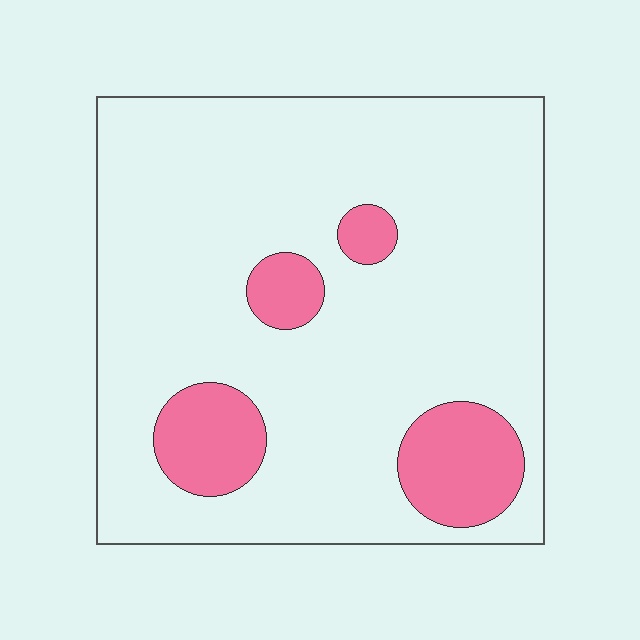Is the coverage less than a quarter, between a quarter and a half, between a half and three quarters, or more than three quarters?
Less than a quarter.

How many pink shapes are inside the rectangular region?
4.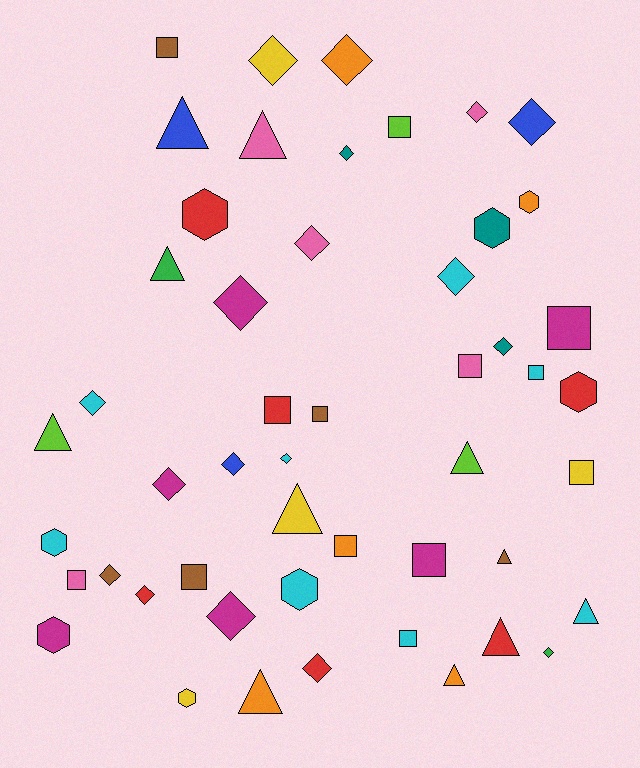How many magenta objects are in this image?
There are 6 magenta objects.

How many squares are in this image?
There are 13 squares.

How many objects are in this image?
There are 50 objects.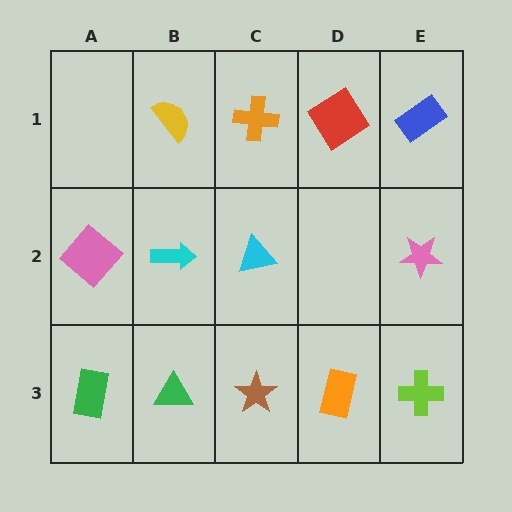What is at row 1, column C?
An orange cross.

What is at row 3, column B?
A green triangle.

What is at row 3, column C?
A brown star.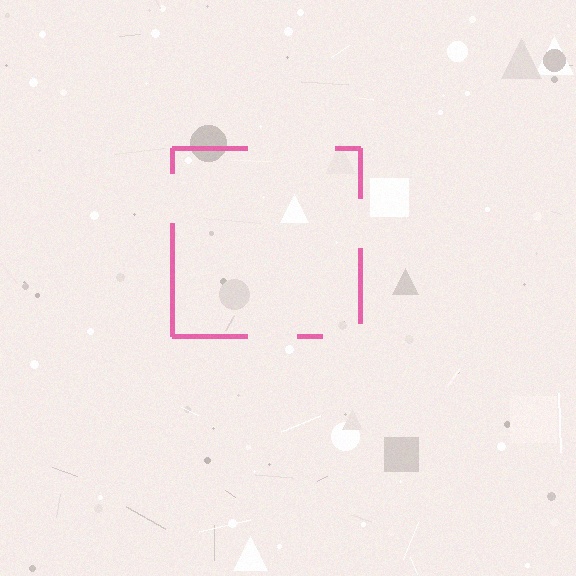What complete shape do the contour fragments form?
The contour fragments form a square.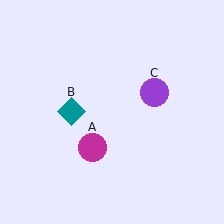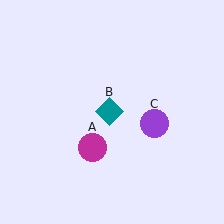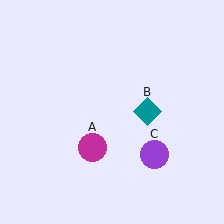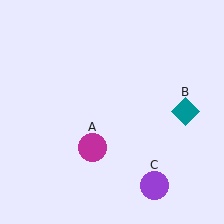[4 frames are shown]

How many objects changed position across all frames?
2 objects changed position: teal diamond (object B), purple circle (object C).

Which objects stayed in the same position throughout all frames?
Magenta circle (object A) remained stationary.